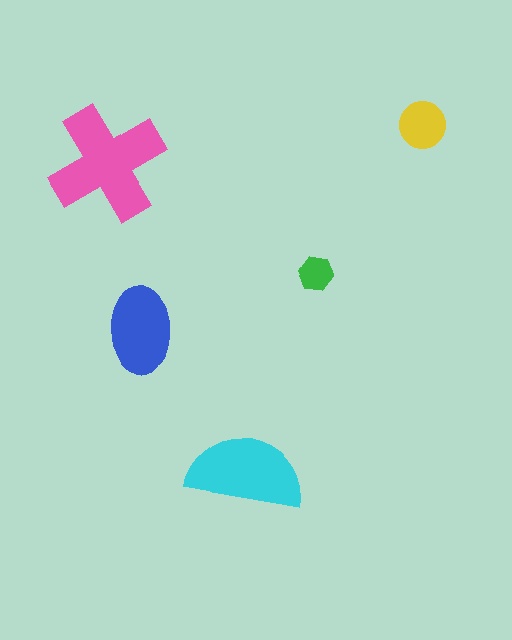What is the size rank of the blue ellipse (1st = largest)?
3rd.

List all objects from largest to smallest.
The pink cross, the cyan semicircle, the blue ellipse, the yellow circle, the green hexagon.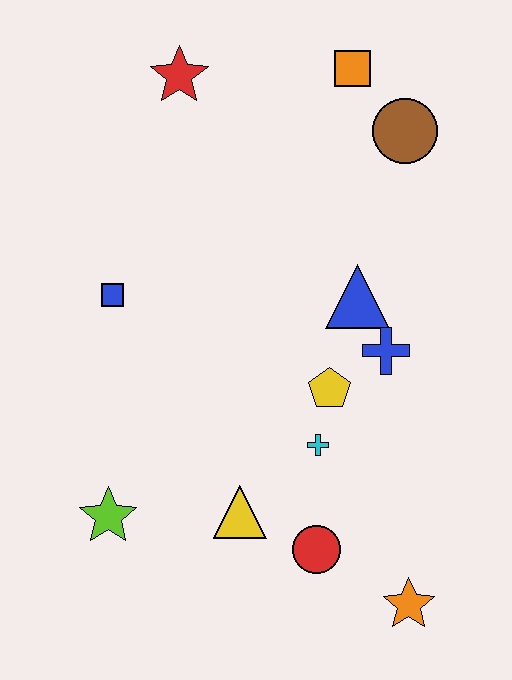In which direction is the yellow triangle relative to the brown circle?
The yellow triangle is below the brown circle.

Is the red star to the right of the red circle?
No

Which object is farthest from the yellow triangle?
The orange square is farthest from the yellow triangle.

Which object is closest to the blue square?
The lime star is closest to the blue square.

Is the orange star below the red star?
Yes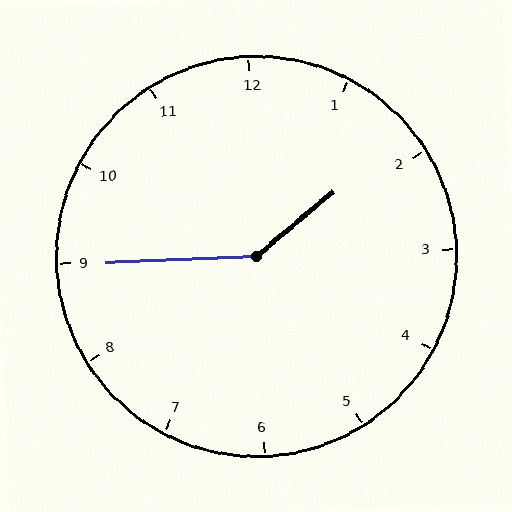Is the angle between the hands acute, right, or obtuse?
It is obtuse.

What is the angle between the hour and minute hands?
Approximately 142 degrees.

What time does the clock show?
1:45.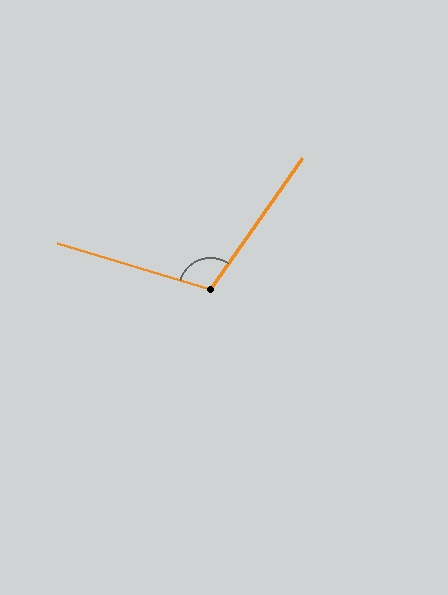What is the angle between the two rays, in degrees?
Approximately 108 degrees.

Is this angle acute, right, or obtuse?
It is obtuse.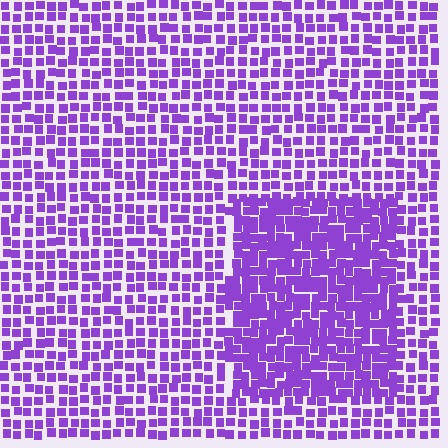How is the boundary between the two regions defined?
The boundary is defined by a change in element density (approximately 1.7x ratio). All elements are the same color, size, and shape.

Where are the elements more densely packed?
The elements are more densely packed inside the rectangle boundary.